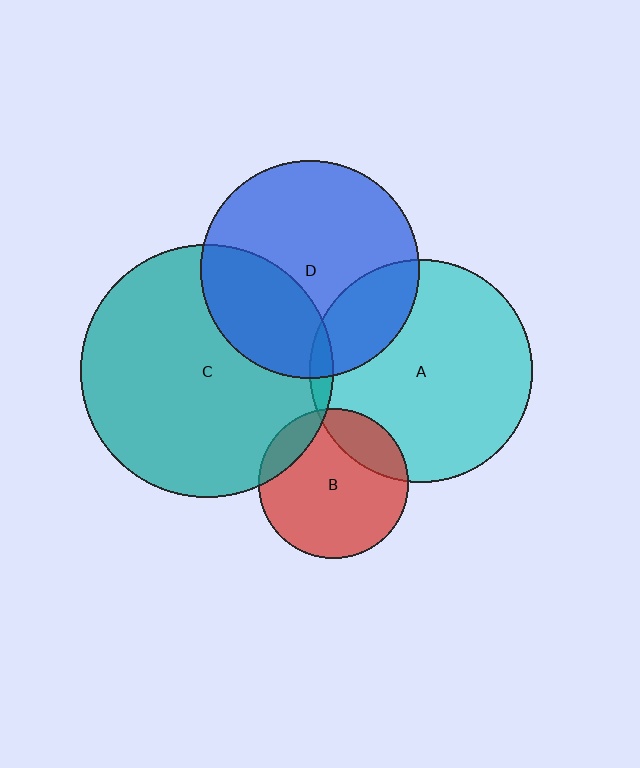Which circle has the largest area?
Circle C (teal).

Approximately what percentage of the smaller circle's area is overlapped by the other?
Approximately 20%.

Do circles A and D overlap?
Yes.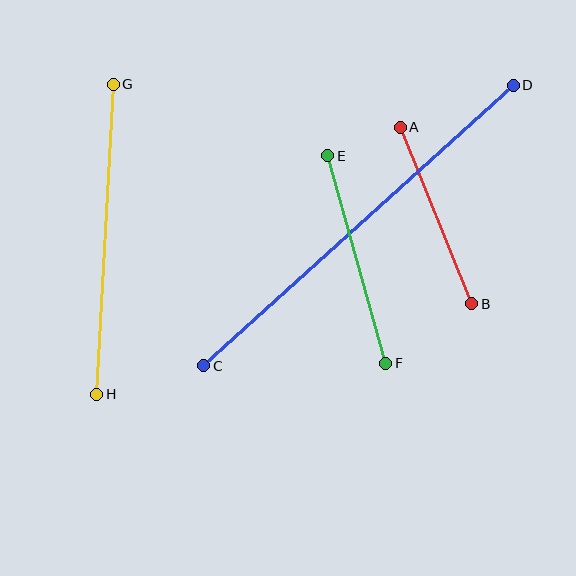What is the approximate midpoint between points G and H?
The midpoint is at approximately (105, 239) pixels.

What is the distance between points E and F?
The distance is approximately 215 pixels.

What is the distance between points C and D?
The distance is approximately 418 pixels.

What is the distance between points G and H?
The distance is approximately 310 pixels.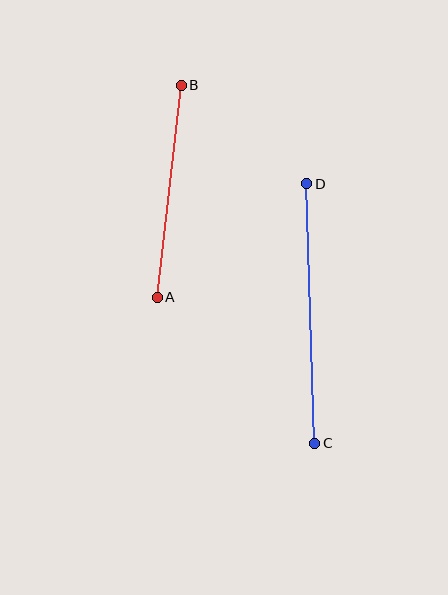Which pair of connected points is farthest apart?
Points C and D are farthest apart.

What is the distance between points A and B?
The distance is approximately 214 pixels.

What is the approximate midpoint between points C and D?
The midpoint is at approximately (311, 313) pixels.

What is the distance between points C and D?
The distance is approximately 259 pixels.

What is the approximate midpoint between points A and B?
The midpoint is at approximately (169, 191) pixels.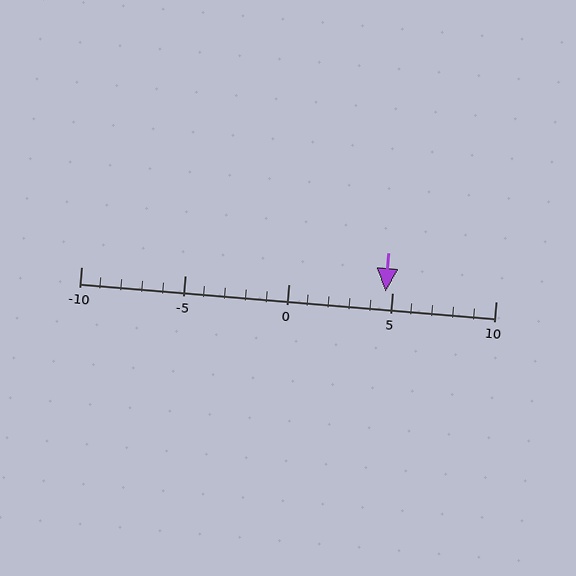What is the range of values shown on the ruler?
The ruler shows values from -10 to 10.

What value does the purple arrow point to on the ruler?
The purple arrow points to approximately 5.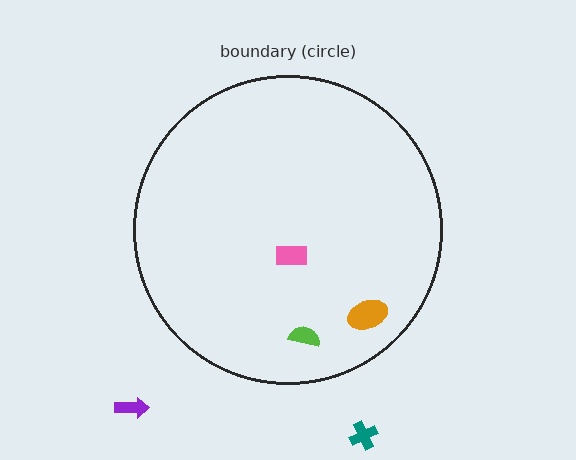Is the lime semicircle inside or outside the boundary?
Inside.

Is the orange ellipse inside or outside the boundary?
Inside.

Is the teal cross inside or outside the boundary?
Outside.